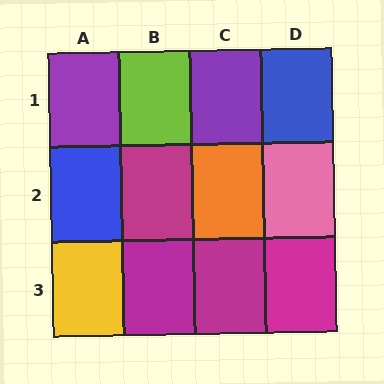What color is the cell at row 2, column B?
Magenta.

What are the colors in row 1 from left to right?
Purple, lime, purple, blue.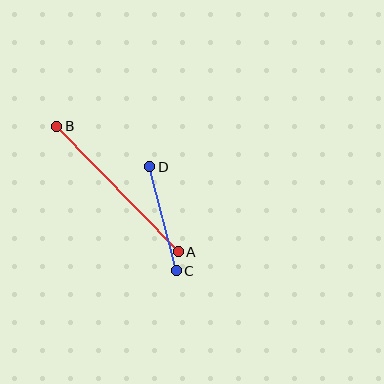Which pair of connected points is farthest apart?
Points A and B are farthest apart.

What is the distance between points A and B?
The distance is approximately 175 pixels.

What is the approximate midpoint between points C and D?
The midpoint is at approximately (163, 219) pixels.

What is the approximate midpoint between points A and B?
The midpoint is at approximately (117, 189) pixels.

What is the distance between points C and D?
The distance is approximately 107 pixels.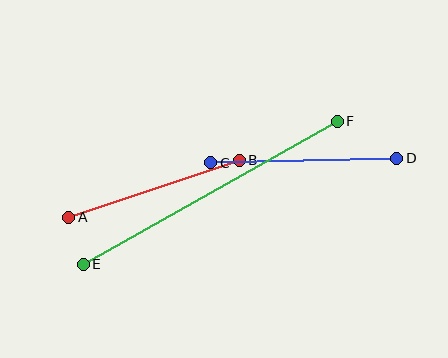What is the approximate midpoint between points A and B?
The midpoint is at approximately (154, 189) pixels.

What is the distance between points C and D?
The distance is approximately 186 pixels.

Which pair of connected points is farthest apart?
Points E and F are farthest apart.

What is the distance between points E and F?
The distance is approximately 292 pixels.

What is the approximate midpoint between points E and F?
The midpoint is at approximately (210, 193) pixels.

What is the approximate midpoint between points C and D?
The midpoint is at approximately (304, 160) pixels.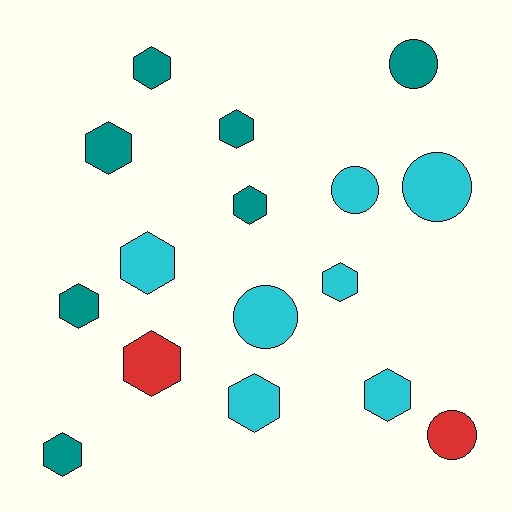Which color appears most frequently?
Teal, with 7 objects.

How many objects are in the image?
There are 16 objects.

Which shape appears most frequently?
Hexagon, with 11 objects.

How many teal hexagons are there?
There are 6 teal hexagons.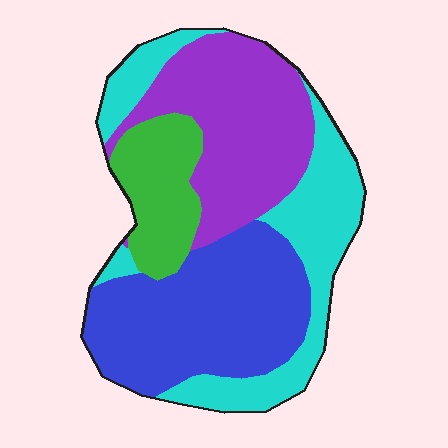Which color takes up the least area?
Green, at roughly 15%.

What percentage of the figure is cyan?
Cyan covers roughly 25% of the figure.